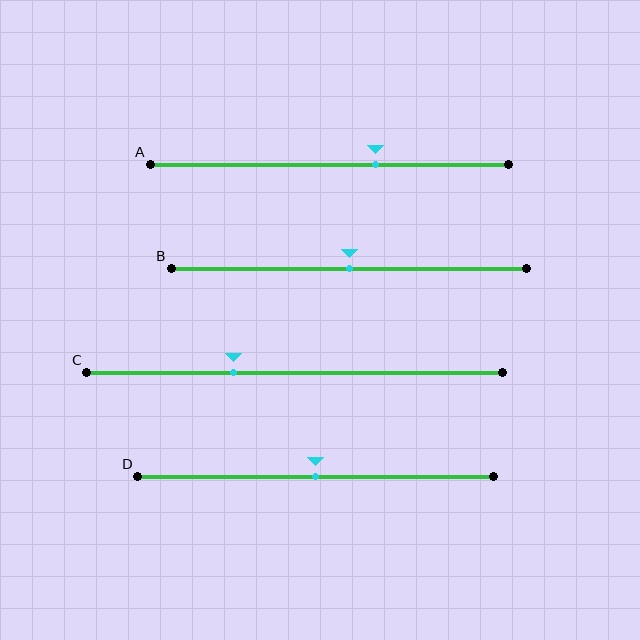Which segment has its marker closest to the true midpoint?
Segment B has its marker closest to the true midpoint.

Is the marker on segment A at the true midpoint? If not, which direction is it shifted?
No, the marker on segment A is shifted to the right by about 13% of the segment length.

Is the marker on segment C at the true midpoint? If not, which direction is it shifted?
No, the marker on segment C is shifted to the left by about 15% of the segment length.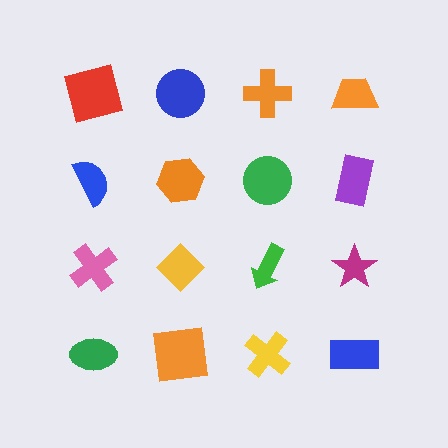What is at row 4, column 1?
A green ellipse.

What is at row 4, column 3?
A yellow cross.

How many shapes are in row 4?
4 shapes.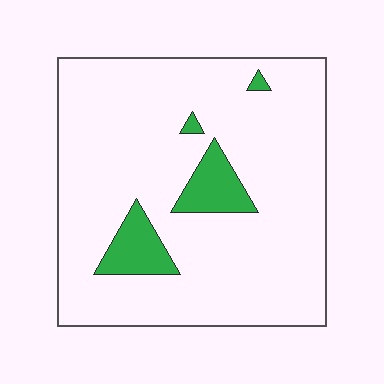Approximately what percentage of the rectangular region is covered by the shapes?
Approximately 10%.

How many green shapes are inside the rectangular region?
4.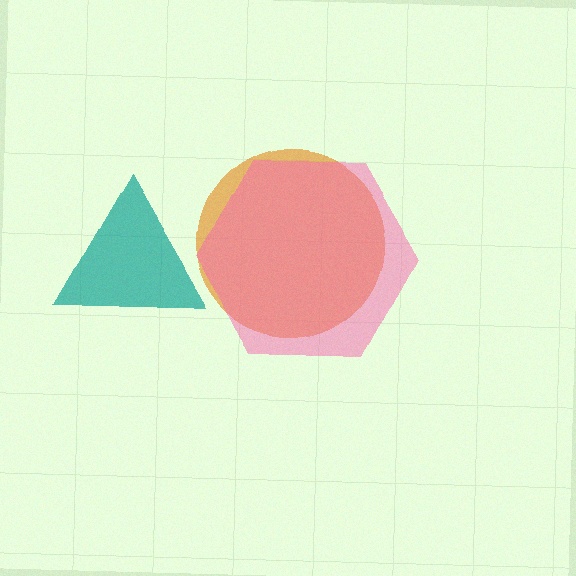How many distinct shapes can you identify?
There are 3 distinct shapes: an orange circle, a teal triangle, a pink hexagon.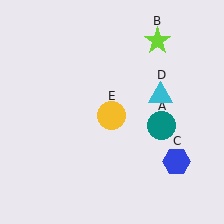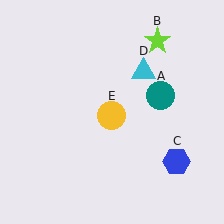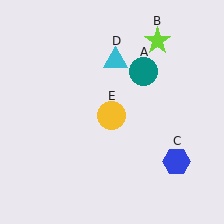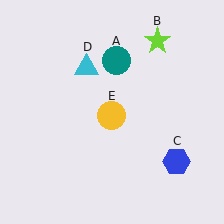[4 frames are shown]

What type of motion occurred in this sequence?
The teal circle (object A), cyan triangle (object D) rotated counterclockwise around the center of the scene.